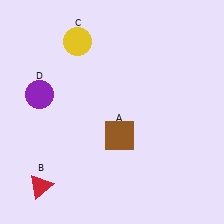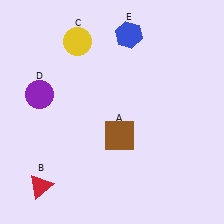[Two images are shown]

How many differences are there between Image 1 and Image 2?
There is 1 difference between the two images.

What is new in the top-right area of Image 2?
A blue hexagon (E) was added in the top-right area of Image 2.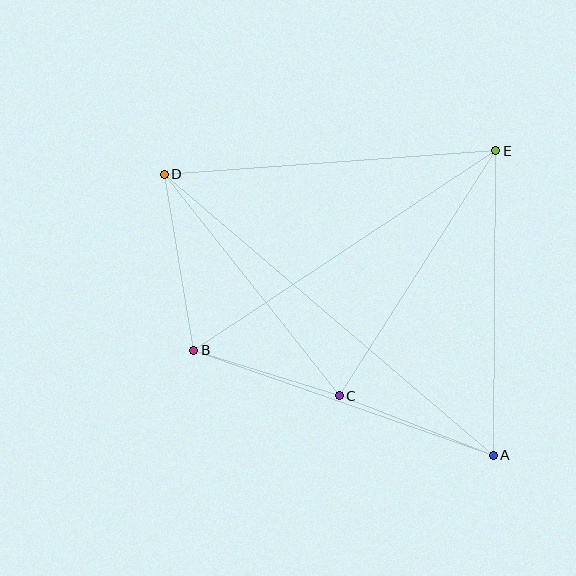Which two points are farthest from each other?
Points A and D are farthest from each other.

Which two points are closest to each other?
Points B and C are closest to each other.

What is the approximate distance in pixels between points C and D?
The distance between C and D is approximately 282 pixels.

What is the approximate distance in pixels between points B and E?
The distance between B and E is approximately 362 pixels.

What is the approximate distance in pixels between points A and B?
The distance between A and B is approximately 318 pixels.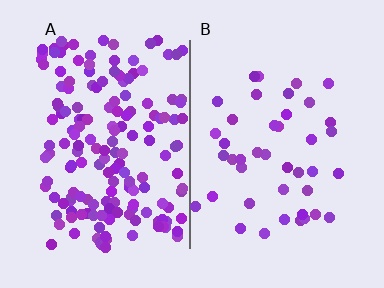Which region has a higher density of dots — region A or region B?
A (the left).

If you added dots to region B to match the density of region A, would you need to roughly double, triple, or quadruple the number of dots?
Approximately quadruple.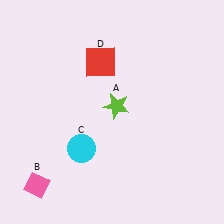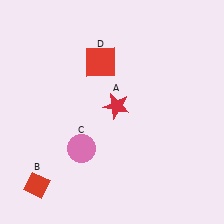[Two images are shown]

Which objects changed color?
A changed from lime to red. B changed from pink to red. C changed from cyan to pink.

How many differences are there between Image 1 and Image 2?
There are 3 differences between the two images.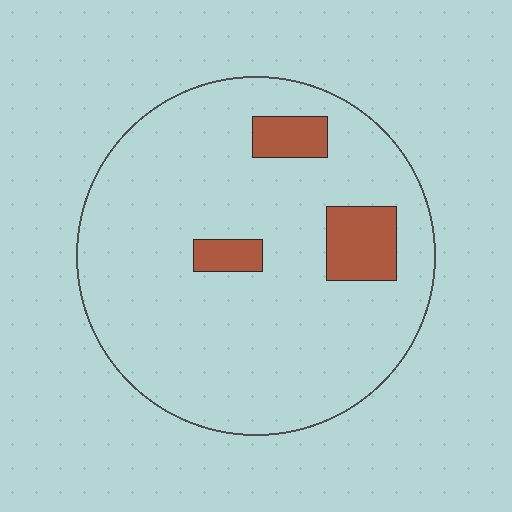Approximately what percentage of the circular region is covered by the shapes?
Approximately 10%.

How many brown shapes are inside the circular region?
3.